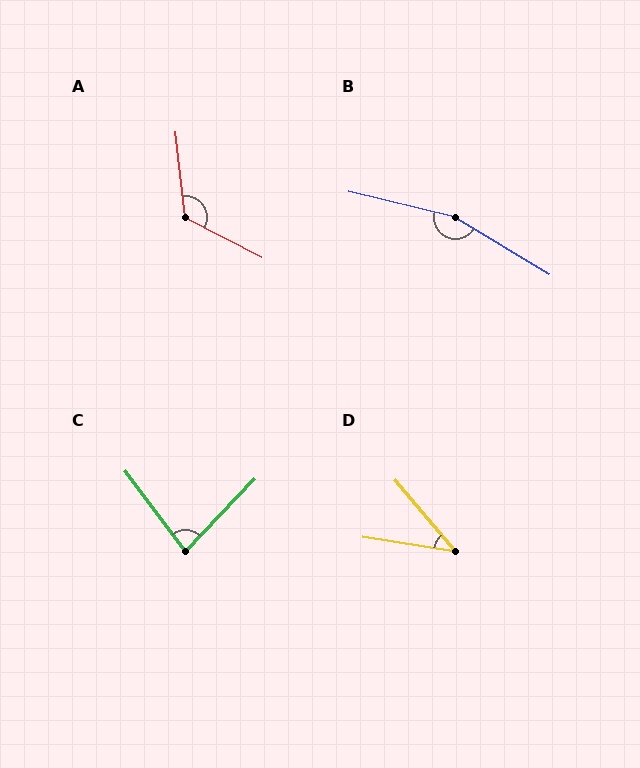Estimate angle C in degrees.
Approximately 81 degrees.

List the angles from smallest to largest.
D (40°), C (81°), A (124°), B (162°).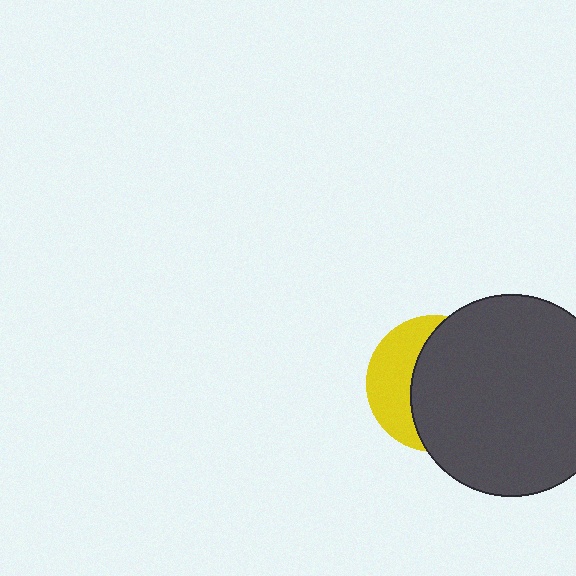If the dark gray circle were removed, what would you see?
You would see the complete yellow circle.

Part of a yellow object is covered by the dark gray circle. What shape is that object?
It is a circle.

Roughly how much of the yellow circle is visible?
A small part of it is visible (roughly 36%).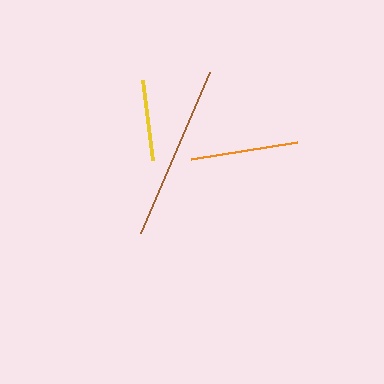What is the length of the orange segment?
The orange segment is approximately 107 pixels long.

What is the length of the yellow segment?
The yellow segment is approximately 80 pixels long.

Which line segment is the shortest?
The yellow line is the shortest at approximately 80 pixels.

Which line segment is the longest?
The brown line is the longest at approximately 175 pixels.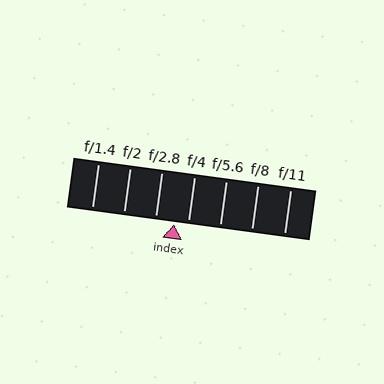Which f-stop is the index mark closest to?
The index mark is closest to f/4.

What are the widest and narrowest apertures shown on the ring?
The widest aperture shown is f/1.4 and the narrowest is f/11.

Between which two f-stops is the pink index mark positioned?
The index mark is between f/2.8 and f/4.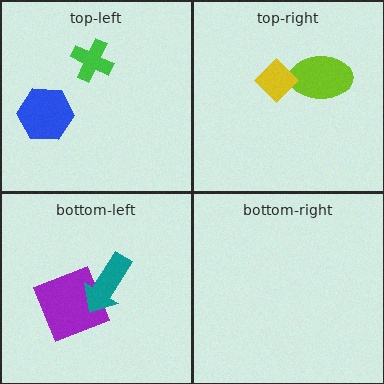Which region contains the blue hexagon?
The top-left region.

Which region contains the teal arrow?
The bottom-left region.